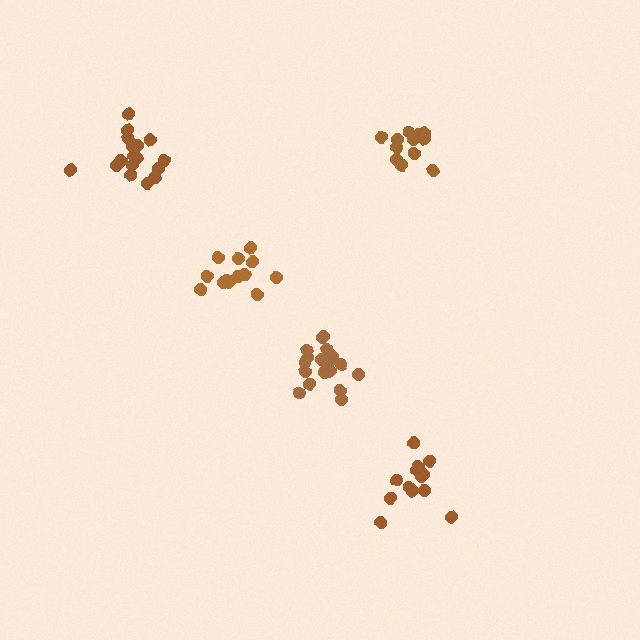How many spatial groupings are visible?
There are 5 spatial groupings.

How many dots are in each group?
Group 1: 18 dots, Group 2: 13 dots, Group 3: 14 dots, Group 4: 18 dots, Group 5: 13 dots (76 total).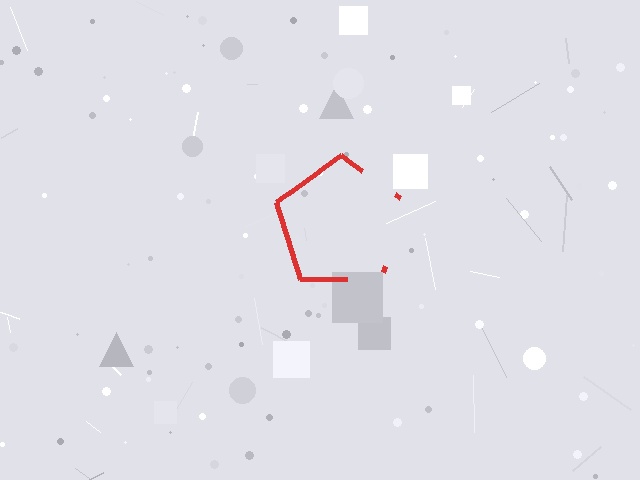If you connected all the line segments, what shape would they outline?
They would outline a pentagon.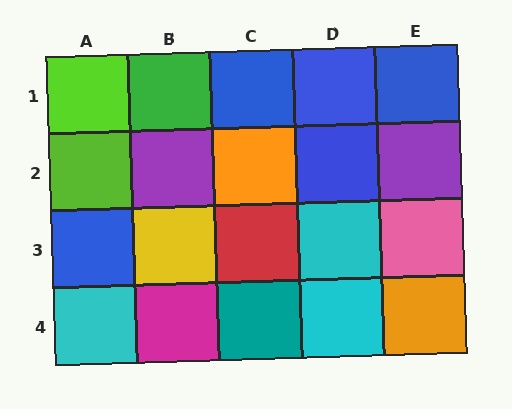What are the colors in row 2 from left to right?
Lime, purple, orange, blue, purple.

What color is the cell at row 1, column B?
Green.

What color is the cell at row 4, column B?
Magenta.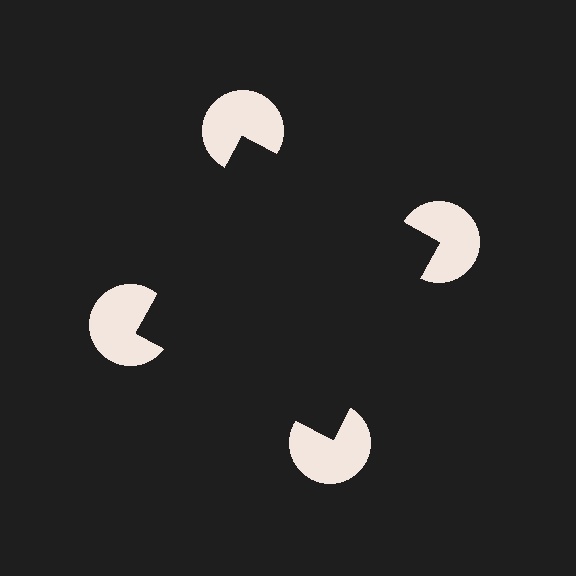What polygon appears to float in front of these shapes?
An illusory square — its edges are inferred from the aligned wedge cuts in the pac-man discs, not physically drawn.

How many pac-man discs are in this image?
There are 4 — one at each vertex of the illusory square.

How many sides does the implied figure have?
4 sides.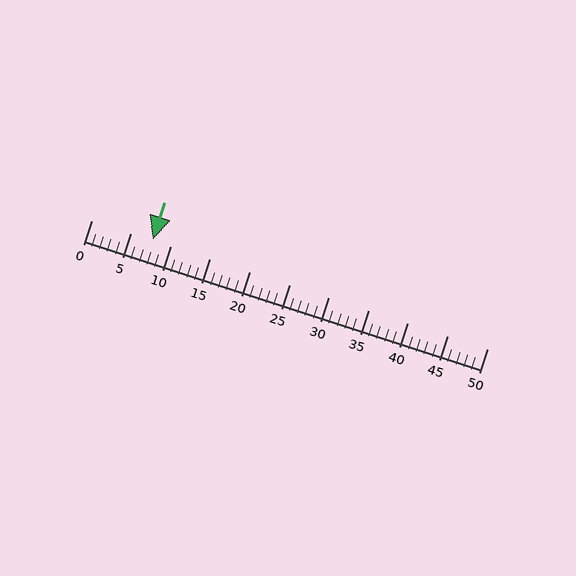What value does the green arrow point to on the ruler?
The green arrow points to approximately 8.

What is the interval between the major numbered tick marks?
The major tick marks are spaced 5 units apart.